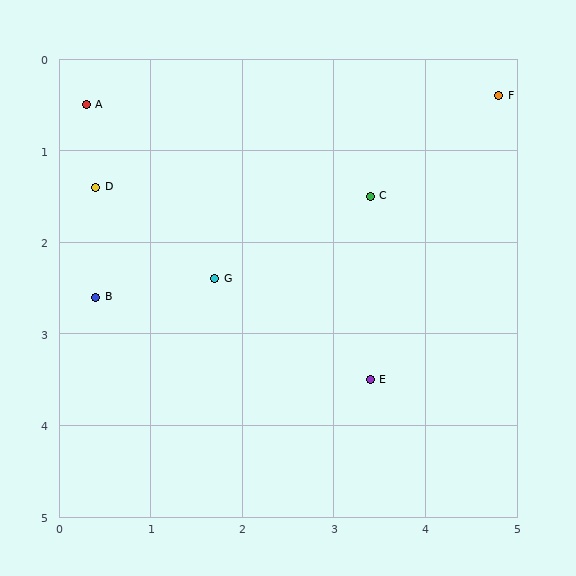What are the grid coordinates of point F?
Point F is at approximately (4.8, 0.4).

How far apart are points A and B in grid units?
Points A and B are about 2.1 grid units apart.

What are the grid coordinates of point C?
Point C is at approximately (3.4, 1.5).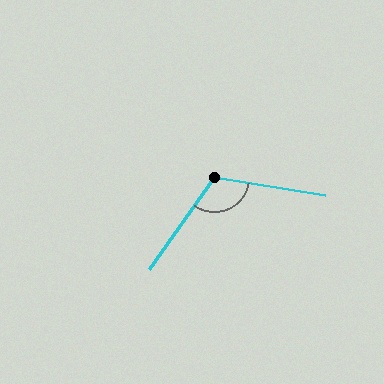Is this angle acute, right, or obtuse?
It is obtuse.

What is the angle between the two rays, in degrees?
Approximately 116 degrees.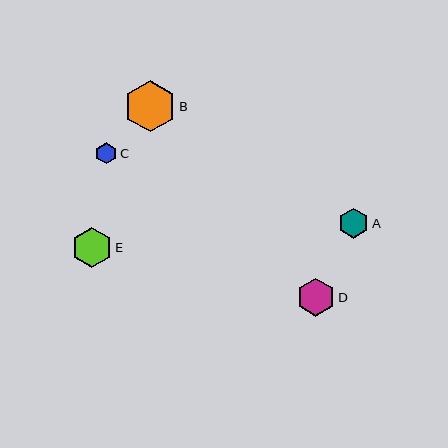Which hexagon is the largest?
Hexagon B is the largest with a size of approximately 52 pixels.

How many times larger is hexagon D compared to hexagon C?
Hexagon D is approximately 1.8 times the size of hexagon C.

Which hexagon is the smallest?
Hexagon C is the smallest with a size of approximately 21 pixels.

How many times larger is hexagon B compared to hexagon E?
Hexagon B is approximately 1.3 times the size of hexagon E.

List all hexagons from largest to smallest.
From largest to smallest: B, E, D, A, C.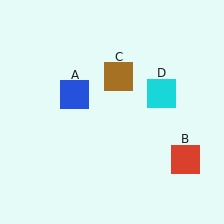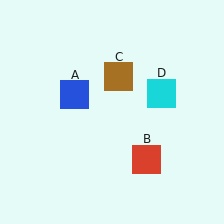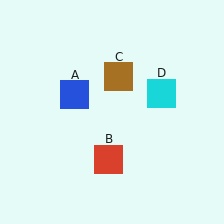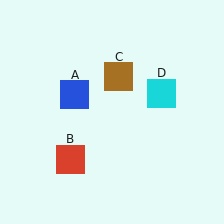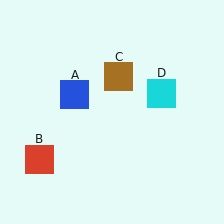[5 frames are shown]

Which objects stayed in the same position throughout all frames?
Blue square (object A) and brown square (object C) and cyan square (object D) remained stationary.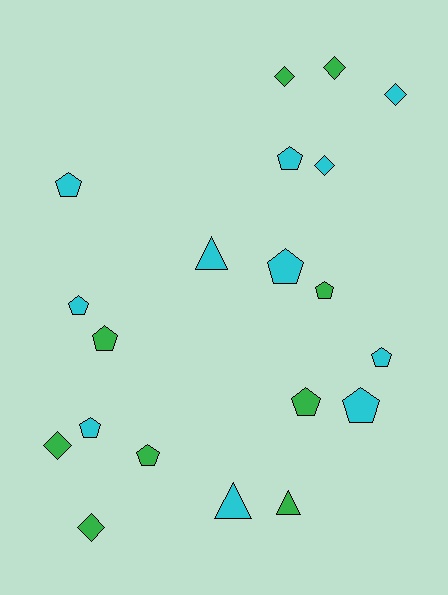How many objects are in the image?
There are 20 objects.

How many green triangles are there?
There is 1 green triangle.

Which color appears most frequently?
Cyan, with 11 objects.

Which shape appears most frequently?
Pentagon, with 11 objects.